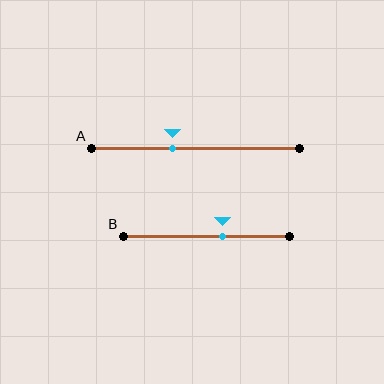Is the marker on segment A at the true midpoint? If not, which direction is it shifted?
No, the marker on segment A is shifted to the left by about 11% of the segment length.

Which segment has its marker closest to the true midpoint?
Segment B has its marker closest to the true midpoint.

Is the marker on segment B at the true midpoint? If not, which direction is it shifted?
No, the marker on segment B is shifted to the right by about 10% of the segment length.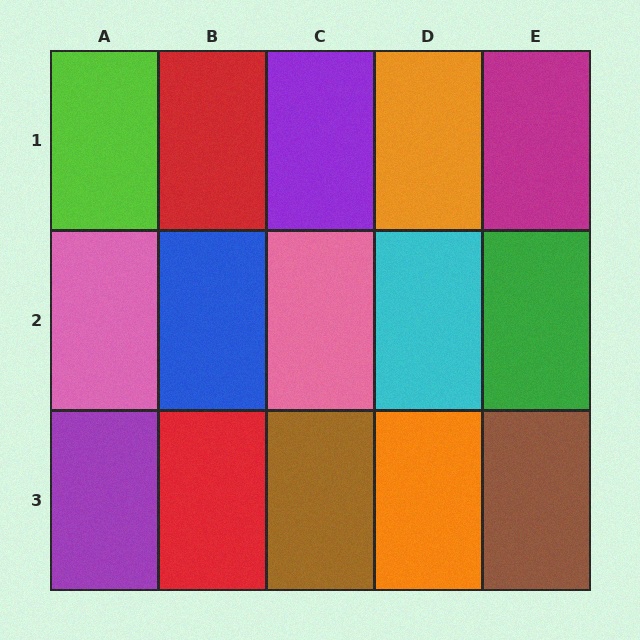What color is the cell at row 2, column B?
Blue.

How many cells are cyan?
1 cell is cyan.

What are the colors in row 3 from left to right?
Purple, red, brown, orange, brown.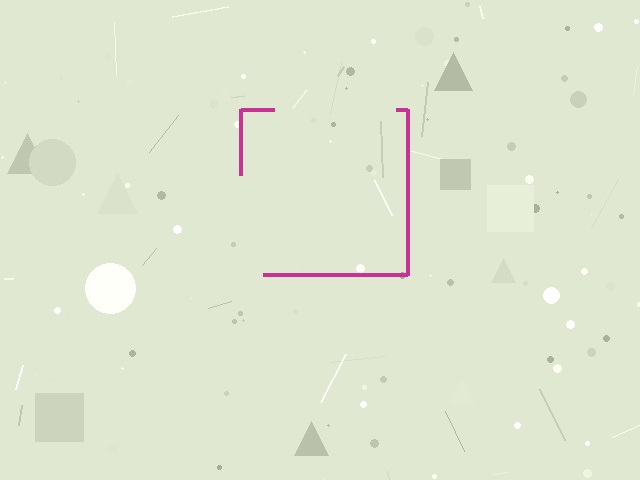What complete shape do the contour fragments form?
The contour fragments form a square.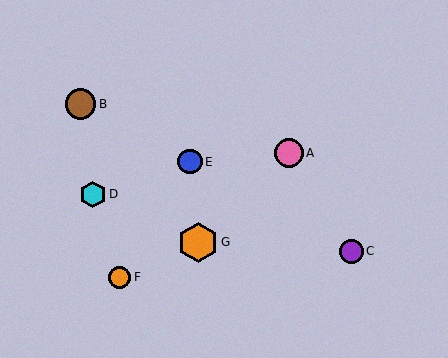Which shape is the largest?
The orange hexagon (labeled G) is the largest.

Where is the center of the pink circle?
The center of the pink circle is at (289, 153).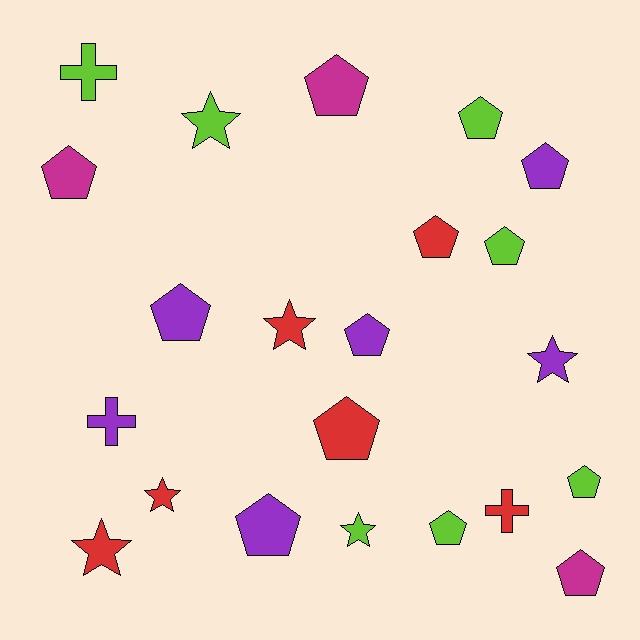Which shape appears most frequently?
Pentagon, with 13 objects.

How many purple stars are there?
There is 1 purple star.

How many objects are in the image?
There are 22 objects.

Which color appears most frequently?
Lime, with 7 objects.